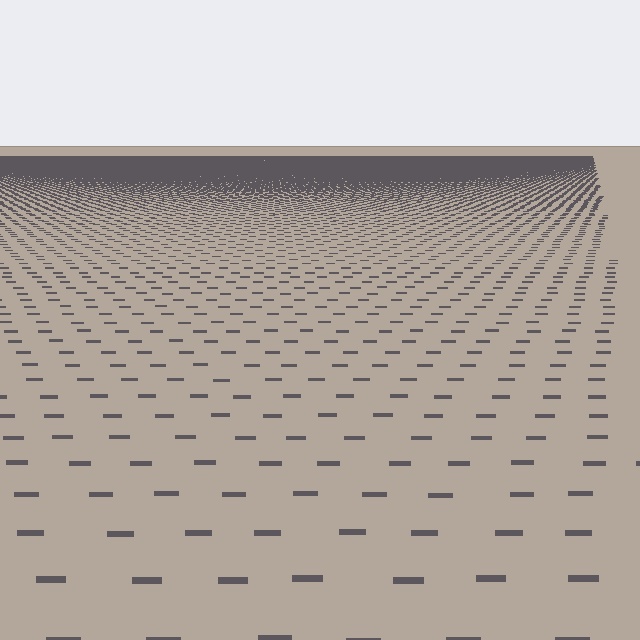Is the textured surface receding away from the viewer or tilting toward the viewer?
The surface is receding away from the viewer. Texture elements get smaller and denser toward the top.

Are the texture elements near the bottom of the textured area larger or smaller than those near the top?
Larger. Near the bottom, elements are closer to the viewer and appear at a bigger on-screen size.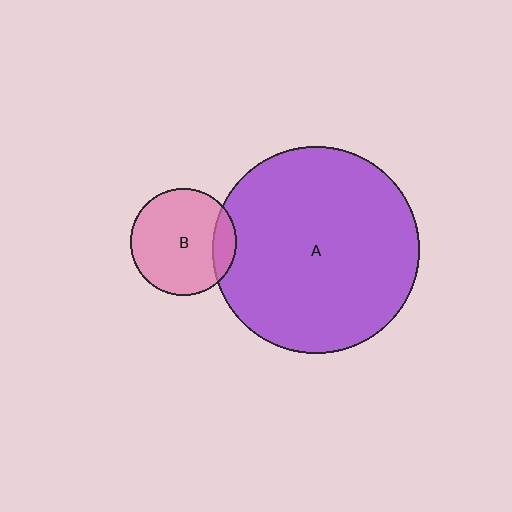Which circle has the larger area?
Circle A (purple).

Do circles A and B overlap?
Yes.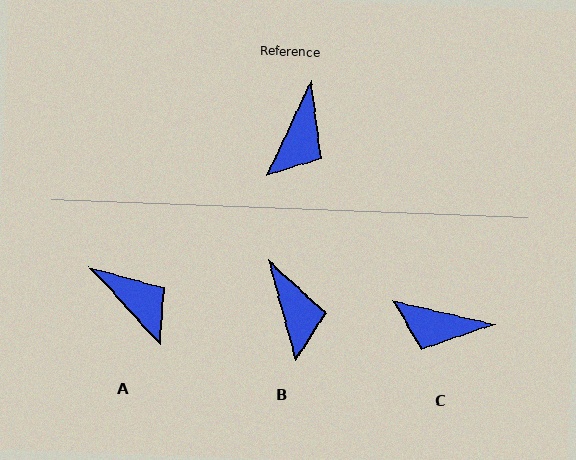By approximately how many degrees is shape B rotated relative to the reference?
Approximately 40 degrees counter-clockwise.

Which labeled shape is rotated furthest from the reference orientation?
C, about 78 degrees away.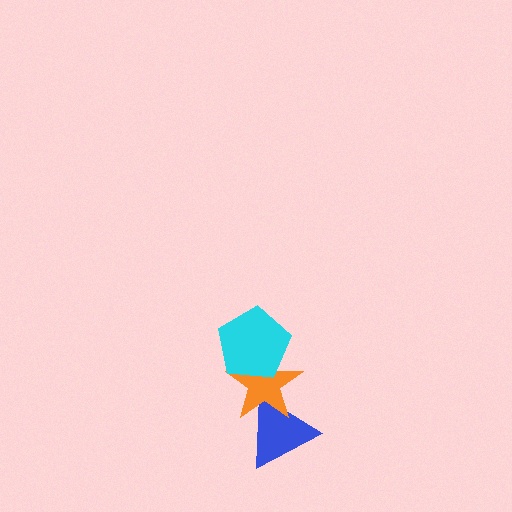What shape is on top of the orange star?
The cyan pentagon is on top of the orange star.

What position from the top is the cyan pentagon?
The cyan pentagon is 1st from the top.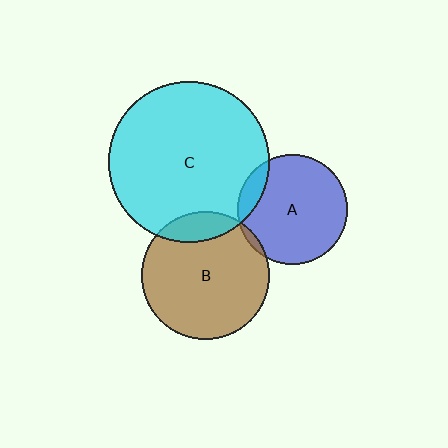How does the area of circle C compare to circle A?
Approximately 2.1 times.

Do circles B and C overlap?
Yes.